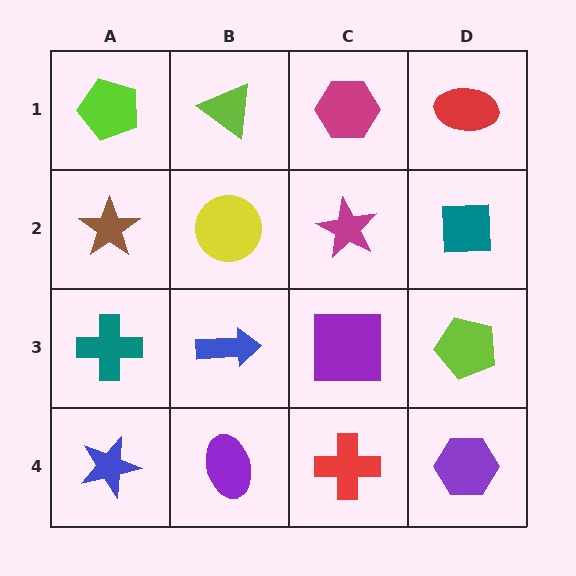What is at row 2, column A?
A brown star.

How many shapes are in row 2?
4 shapes.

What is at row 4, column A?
A blue star.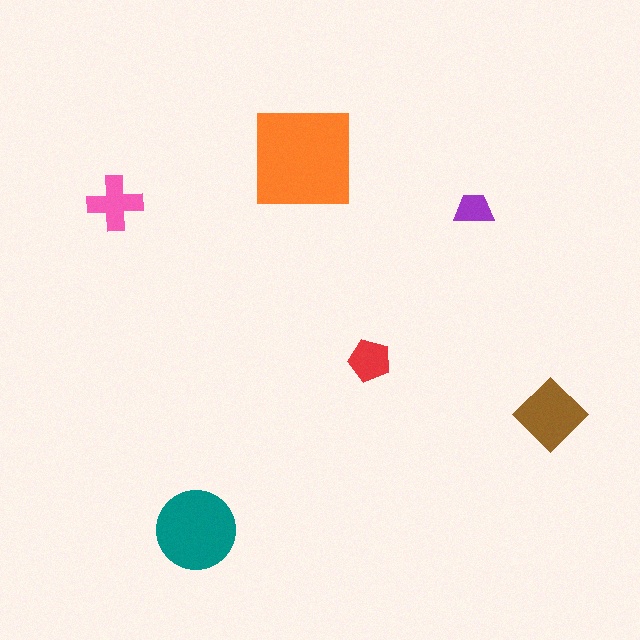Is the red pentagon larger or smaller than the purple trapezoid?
Larger.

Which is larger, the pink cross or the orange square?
The orange square.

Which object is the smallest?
The purple trapezoid.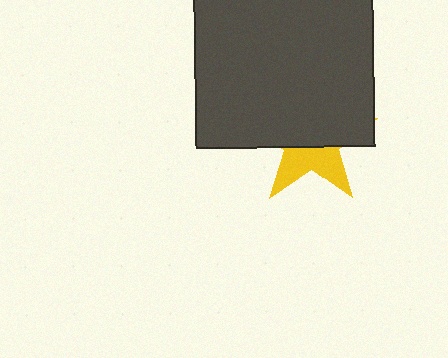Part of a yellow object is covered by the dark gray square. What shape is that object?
It is a star.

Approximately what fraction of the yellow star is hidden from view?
Roughly 62% of the yellow star is hidden behind the dark gray square.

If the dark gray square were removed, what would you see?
You would see the complete yellow star.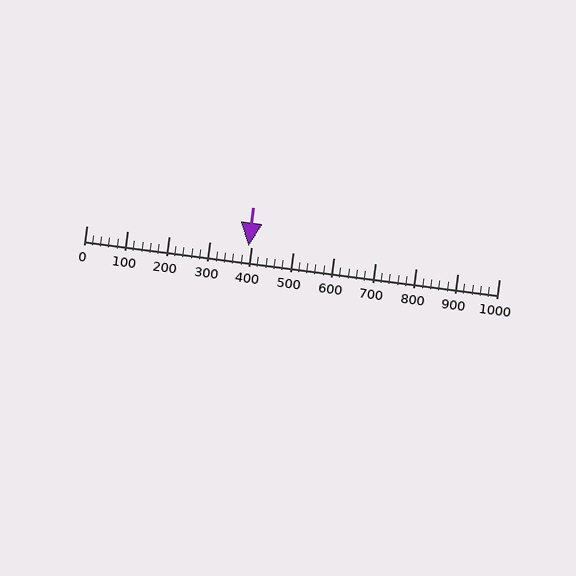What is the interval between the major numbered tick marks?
The major tick marks are spaced 100 units apart.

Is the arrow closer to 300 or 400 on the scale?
The arrow is closer to 400.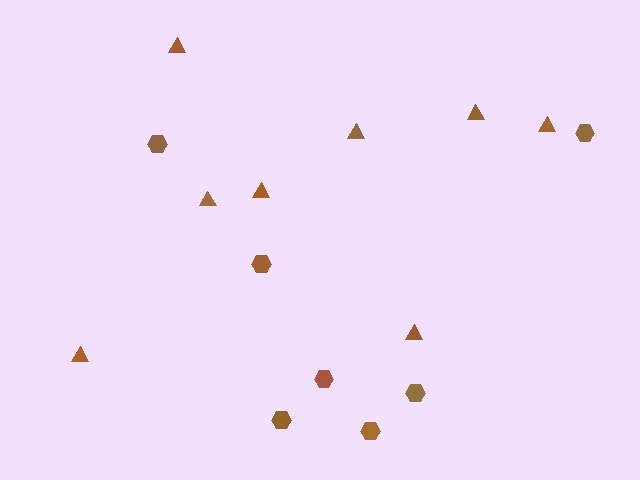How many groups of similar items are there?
There are 2 groups: one group of triangles (8) and one group of hexagons (7).